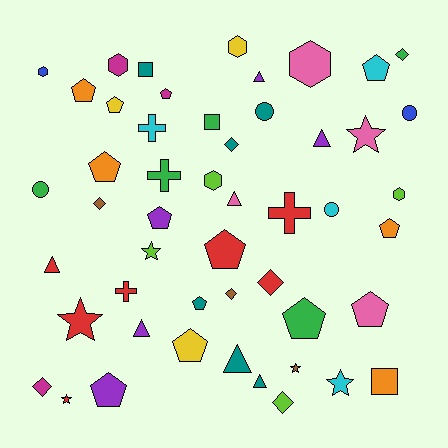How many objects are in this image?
There are 50 objects.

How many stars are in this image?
There are 6 stars.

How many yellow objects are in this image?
There are 3 yellow objects.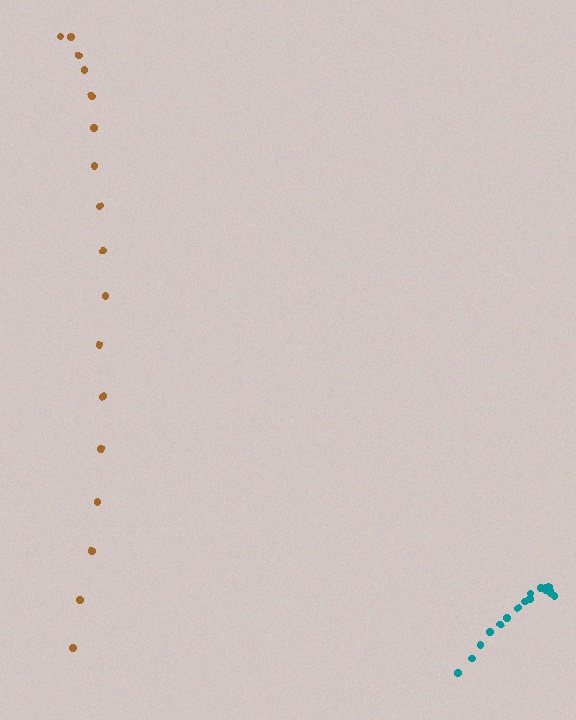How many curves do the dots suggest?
There are 2 distinct paths.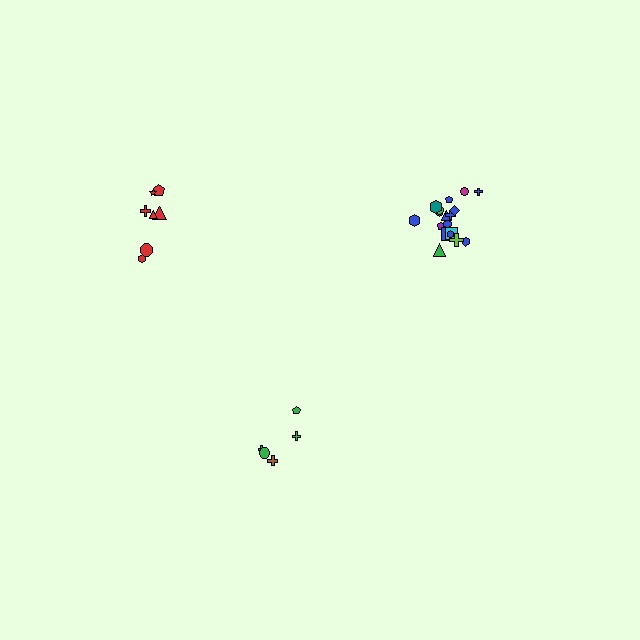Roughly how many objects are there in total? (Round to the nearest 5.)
Roughly 30 objects in total.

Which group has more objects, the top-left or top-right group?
The top-right group.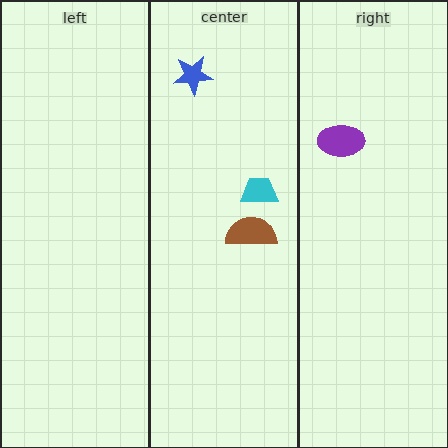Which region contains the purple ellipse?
The right region.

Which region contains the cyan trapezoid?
The center region.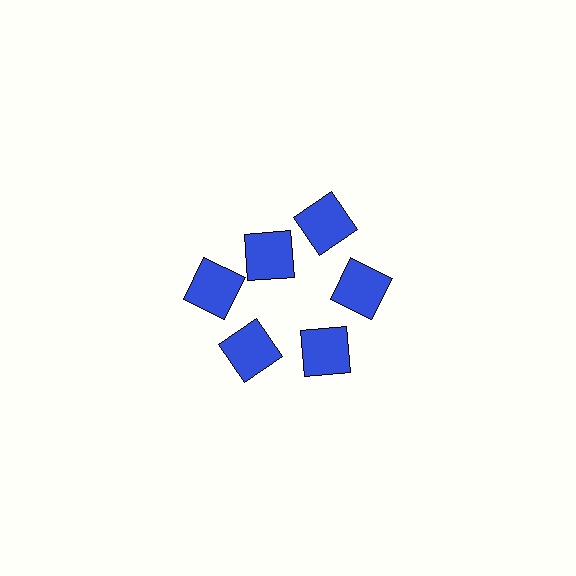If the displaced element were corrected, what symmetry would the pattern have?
It would have 6-fold rotational symmetry — the pattern would map onto itself every 60 degrees.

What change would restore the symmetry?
The symmetry would be restored by moving it outward, back onto the ring so that all 6 squares sit at equal angles and equal distance from the center.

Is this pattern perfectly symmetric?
No. The 6 blue squares are arranged in a ring, but one element near the 11 o'clock position is pulled inward toward the center, breaking the 6-fold rotational symmetry.